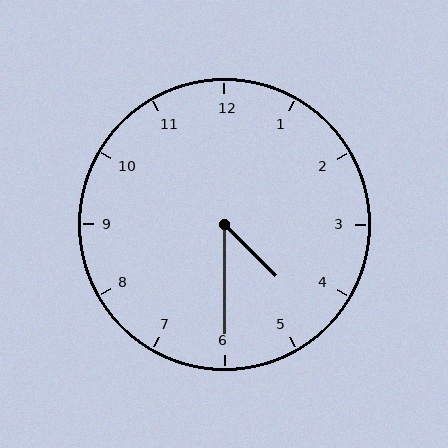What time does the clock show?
4:30.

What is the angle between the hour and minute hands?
Approximately 45 degrees.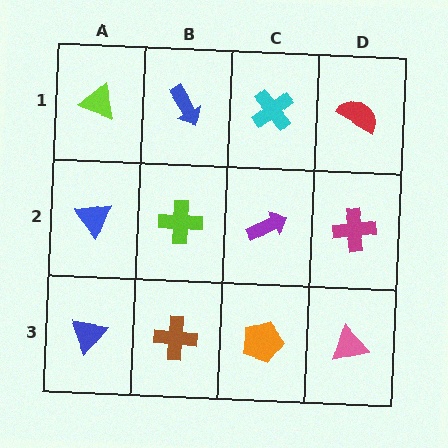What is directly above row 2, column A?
A lime triangle.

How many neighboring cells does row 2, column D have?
3.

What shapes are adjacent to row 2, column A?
A lime triangle (row 1, column A), a blue triangle (row 3, column A), a lime cross (row 2, column B).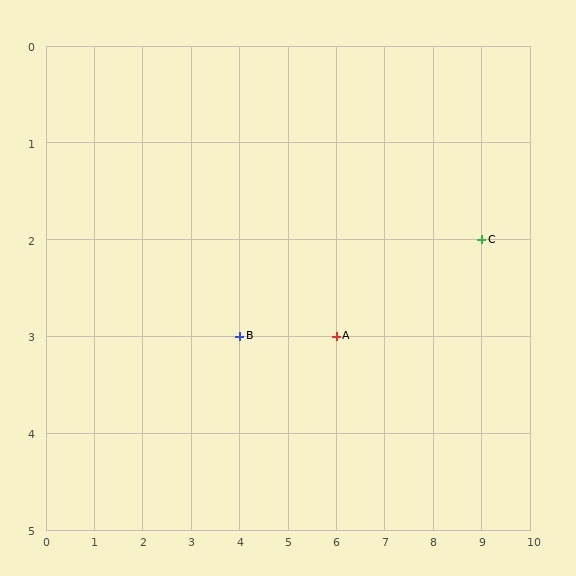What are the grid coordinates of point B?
Point B is at grid coordinates (4, 3).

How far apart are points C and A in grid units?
Points C and A are 3 columns and 1 row apart (about 3.2 grid units diagonally).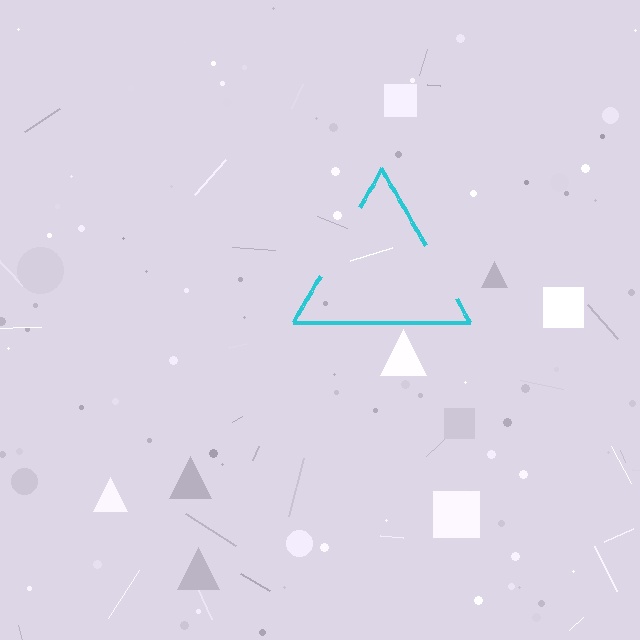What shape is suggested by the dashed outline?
The dashed outline suggests a triangle.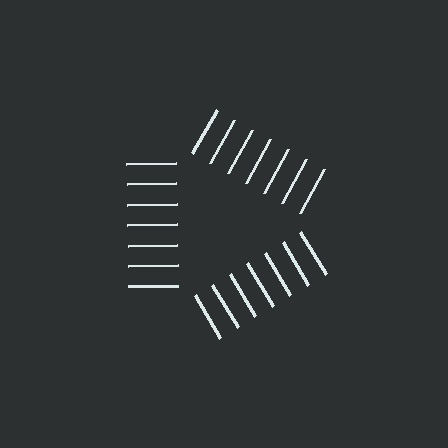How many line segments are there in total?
21 — 7 along each of the 3 edges.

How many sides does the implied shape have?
3 sides — the line-ends trace a triangle.